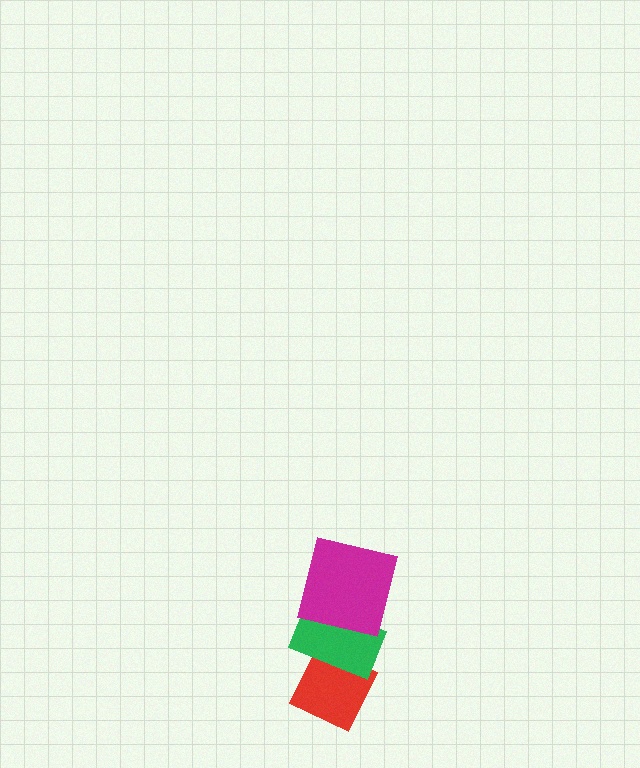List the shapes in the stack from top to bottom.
From top to bottom: the magenta square, the green rectangle, the red diamond.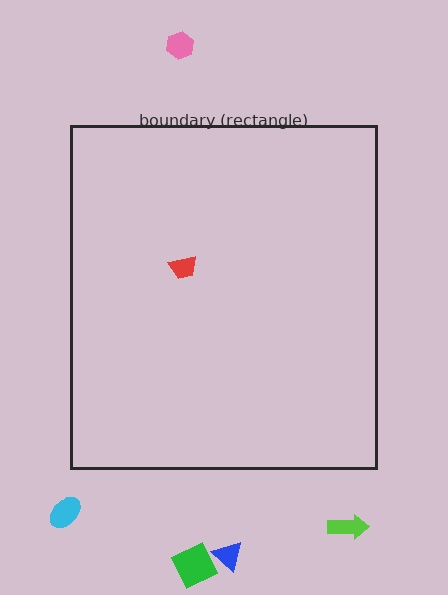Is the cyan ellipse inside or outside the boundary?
Outside.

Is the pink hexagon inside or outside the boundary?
Outside.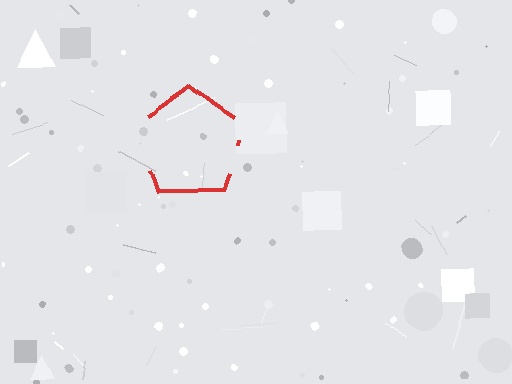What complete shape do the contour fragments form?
The contour fragments form a pentagon.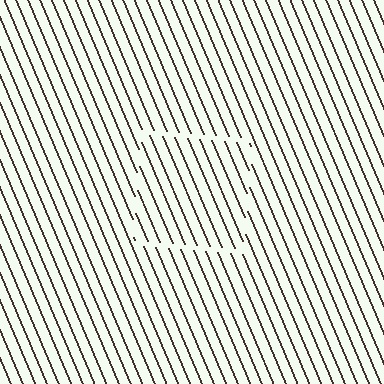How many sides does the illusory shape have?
4 sides — the line-ends trace a square.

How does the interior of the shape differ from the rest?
The interior of the shape contains the same grating, shifted by half a period — the contour is defined by the phase discontinuity where line-ends from the inner and outer gratings abut.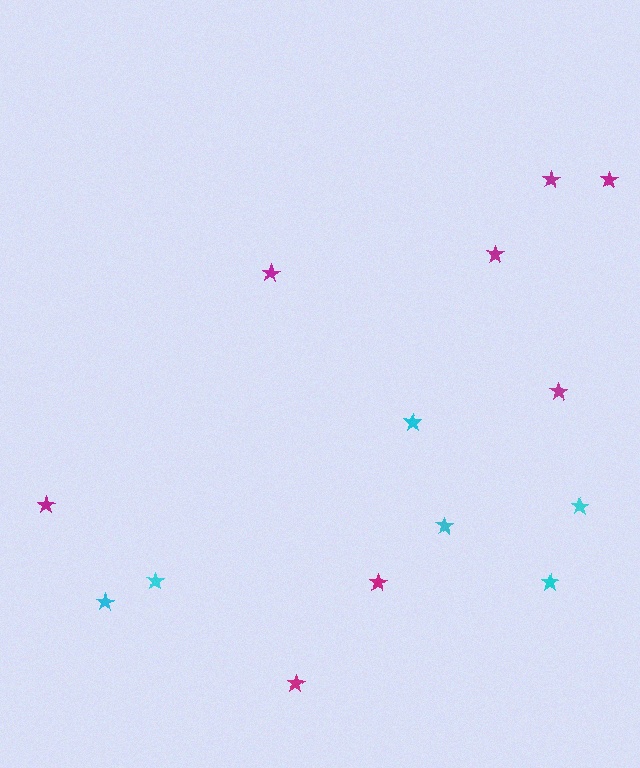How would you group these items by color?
There are 2 groups: one group of cyan stars (6) and one group of magenta stars (8).